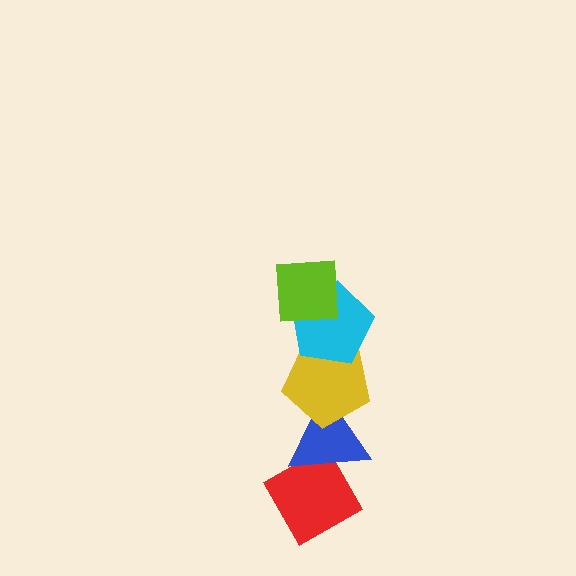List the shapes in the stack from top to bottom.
From top to bottom: the lime square, the cyan pentagon, the yellow pentagon, the blue triangle, the red diamond.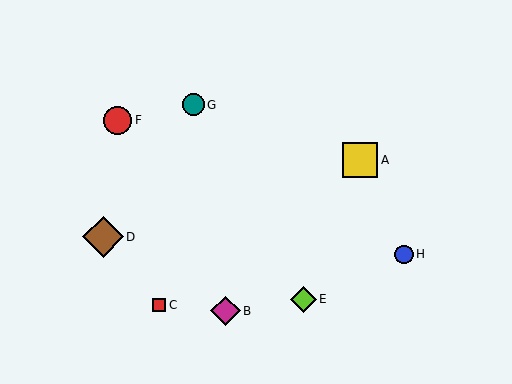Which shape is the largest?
The brown diamond (labeled D) is the largest.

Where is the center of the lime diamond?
The center of the lime diamond is at (303, 299).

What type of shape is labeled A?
Shape A is a yellow square.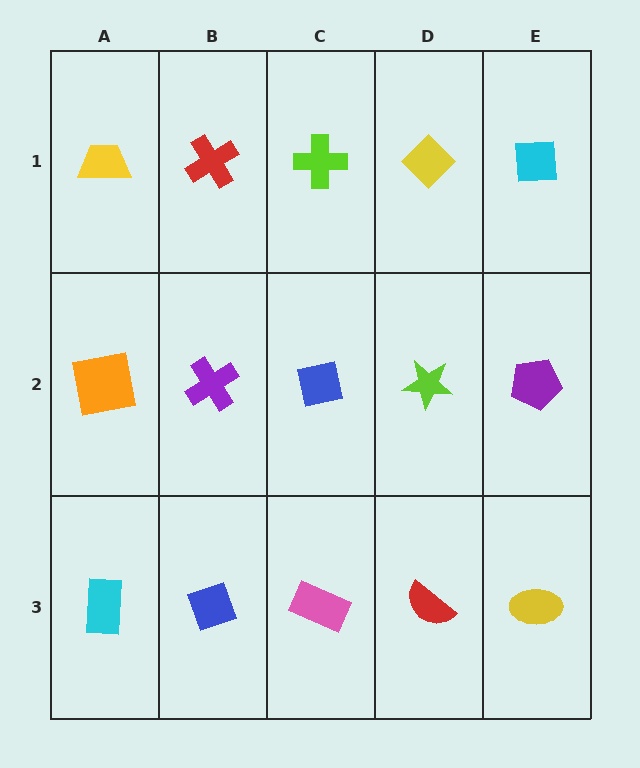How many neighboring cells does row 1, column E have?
2.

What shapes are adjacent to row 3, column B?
A purple cross (row 2, column B), a cyan rectangle (row 3, column A), a pink rectangle (row 3, column C).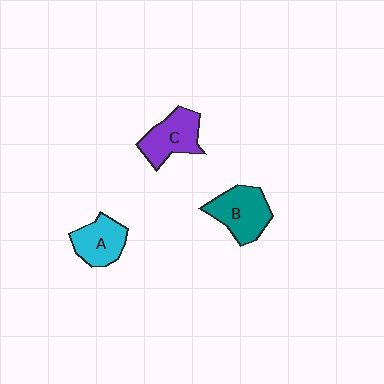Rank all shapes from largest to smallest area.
From largest to smallest: B (teal), C (purple), A (cyan).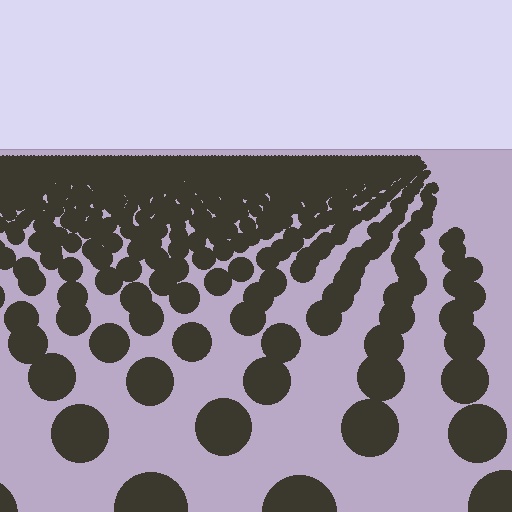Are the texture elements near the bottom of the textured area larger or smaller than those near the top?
Larger. Near the bottom, elements are closer to the viewer and appear at a bigger on-screen size.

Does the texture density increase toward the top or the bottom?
Density increases toward the top.